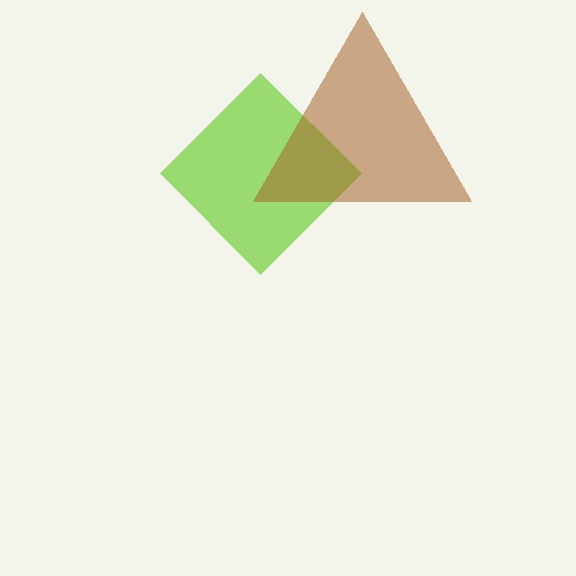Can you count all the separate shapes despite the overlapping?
Yes, there are 2 separate shapes.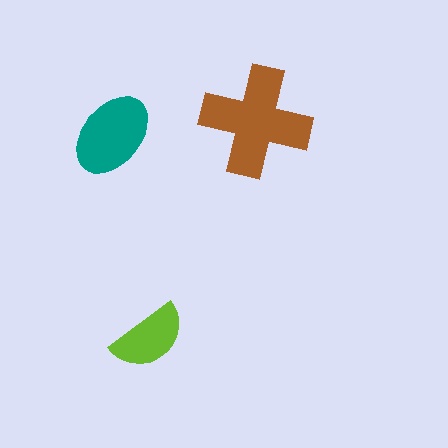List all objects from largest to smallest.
The brown cross, the teal ellipse, the lime semicircle.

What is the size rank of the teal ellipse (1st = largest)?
2nd.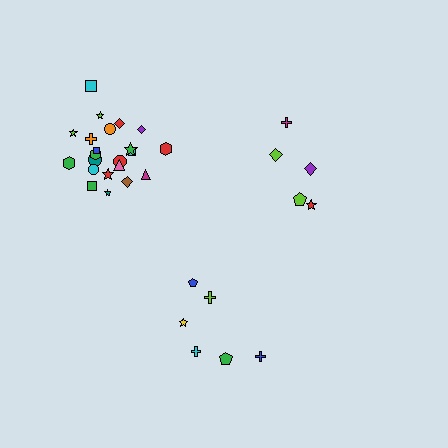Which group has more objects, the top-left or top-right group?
The top-left group.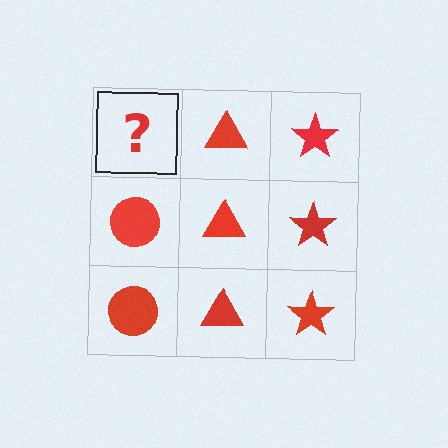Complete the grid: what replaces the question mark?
The question mark should be replaced with a red circle.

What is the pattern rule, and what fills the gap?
The rule is that each column has a consistent shape. The gap should be filled with a red circle.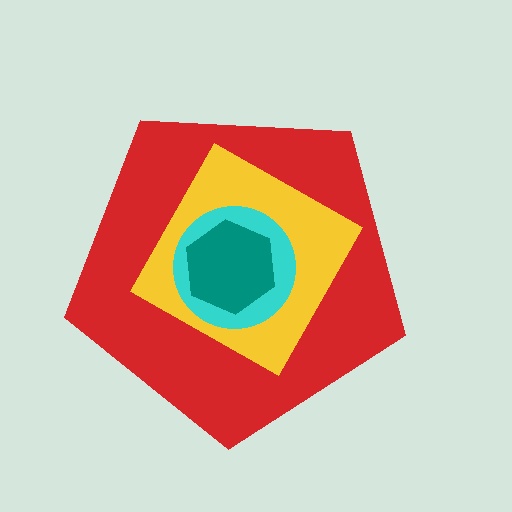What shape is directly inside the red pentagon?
The yellow diamond.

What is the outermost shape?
The red pentagon.